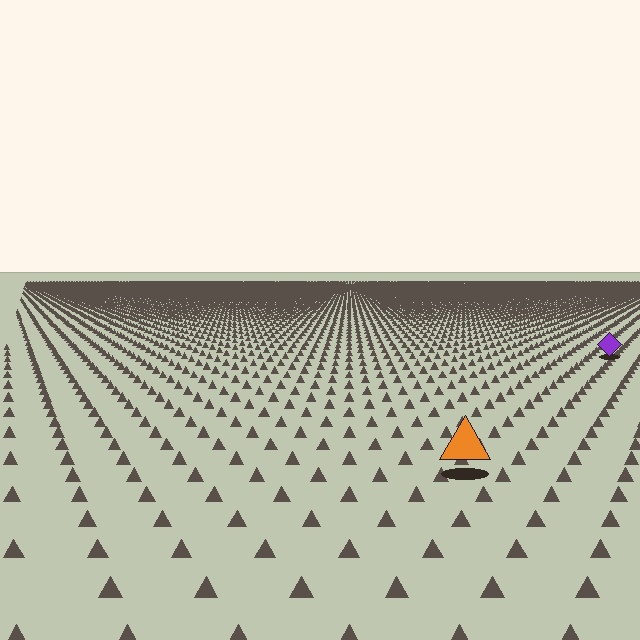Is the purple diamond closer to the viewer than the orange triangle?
No. The orange triangle is closer — you can tell from the texture gradient: the ground texture is coarser near it.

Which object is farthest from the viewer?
The purple diamond is farthest from the viewer. It appears smaller and the ground texture around it is denser.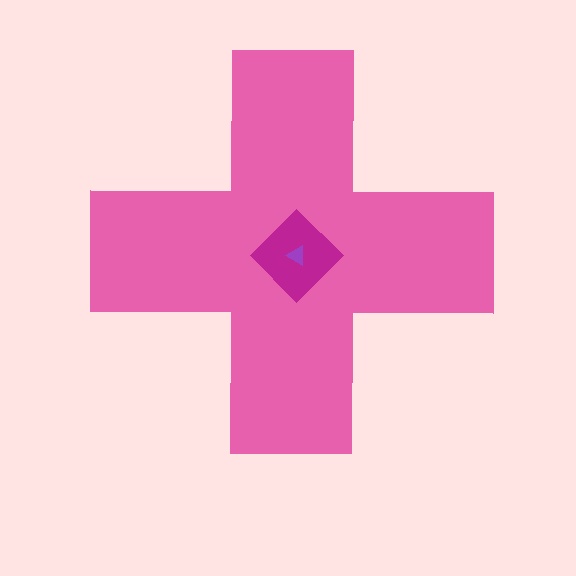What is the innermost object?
The purple triangle.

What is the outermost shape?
The pink cross.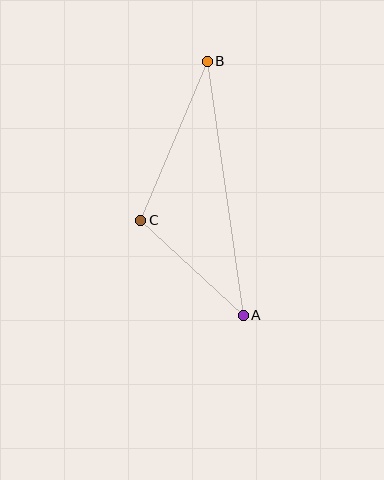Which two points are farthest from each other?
Points A and B are farthest from each other.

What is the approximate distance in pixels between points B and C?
The distance between B and C is approximately 172 pixels.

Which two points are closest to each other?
Points A and C are closest to each other.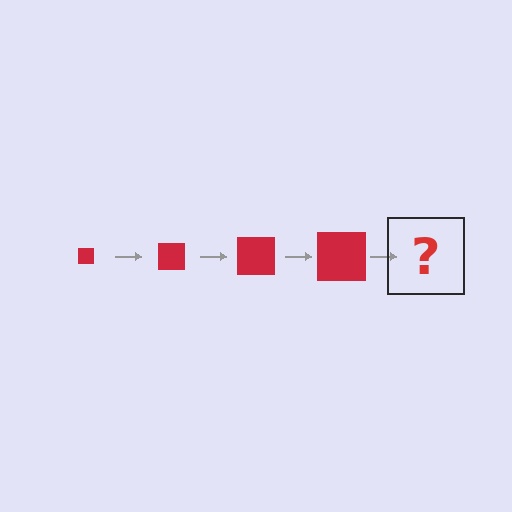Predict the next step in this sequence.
The next step is a red square, larger than the previous one.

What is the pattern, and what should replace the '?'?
The pattern is that the square gets progressively larger each step. The '?' should be a red square, larger than the previous one.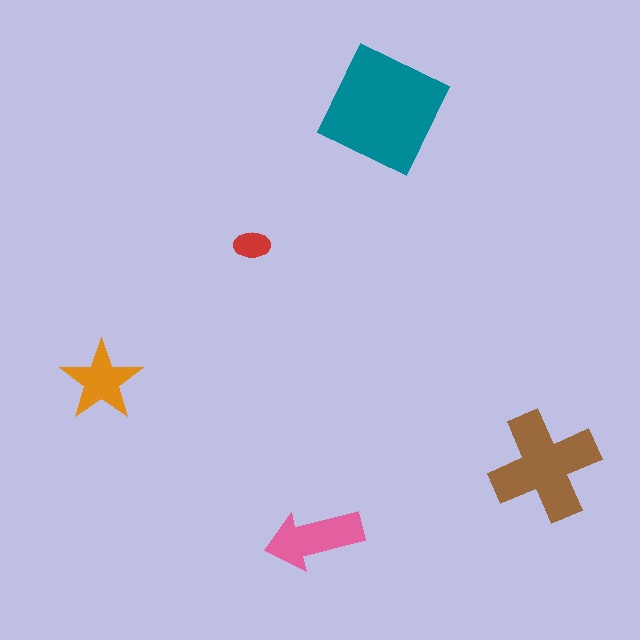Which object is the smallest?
The red ellipse.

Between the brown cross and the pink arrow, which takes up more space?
The brown cross.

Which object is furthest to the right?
The brown cross is rightmost.